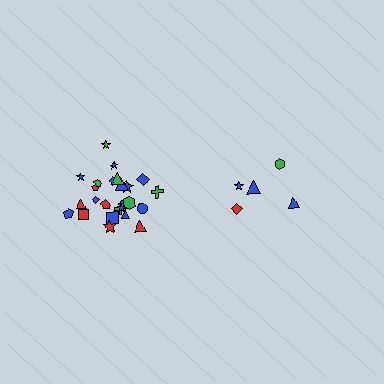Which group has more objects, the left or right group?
The left group.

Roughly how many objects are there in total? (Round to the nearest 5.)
Roughly 30 objects in total.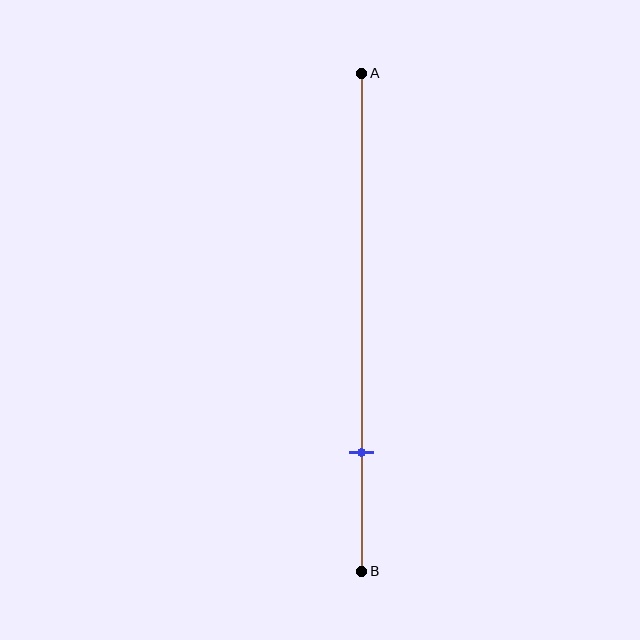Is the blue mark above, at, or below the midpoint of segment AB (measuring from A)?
The blue mark is below the midpoint of segment AB.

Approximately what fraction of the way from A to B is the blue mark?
The blue mark is approximately 75% of the way from A to B.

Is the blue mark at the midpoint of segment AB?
No, the mark is at about 75% from A, not at the 50% midpoint.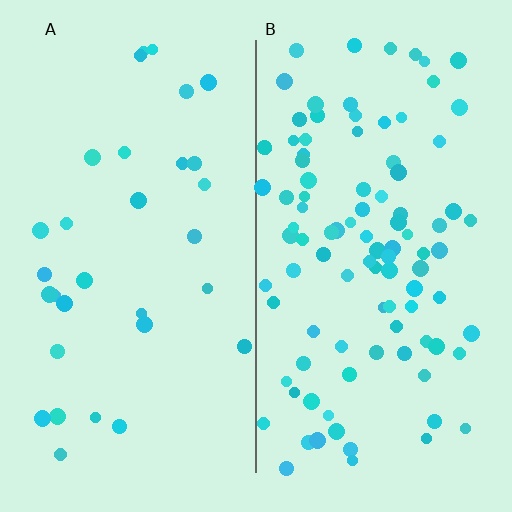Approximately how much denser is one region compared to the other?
Approximately 3.1× — region B over region A.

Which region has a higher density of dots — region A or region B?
B (the right).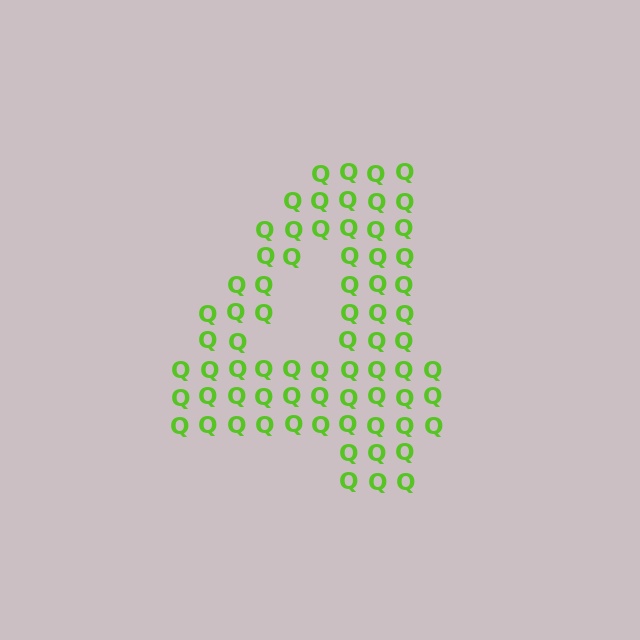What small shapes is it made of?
It is made of small letter Q's.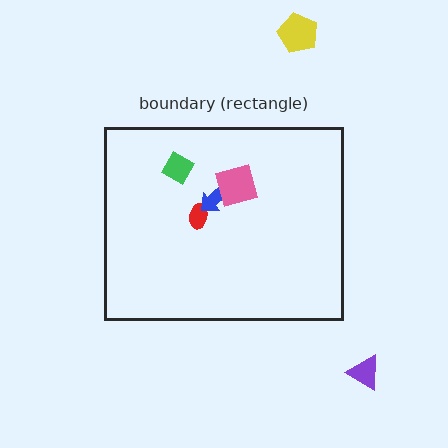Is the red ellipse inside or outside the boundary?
Inside.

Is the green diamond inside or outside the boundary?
Inside.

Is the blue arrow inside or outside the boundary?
Inside.